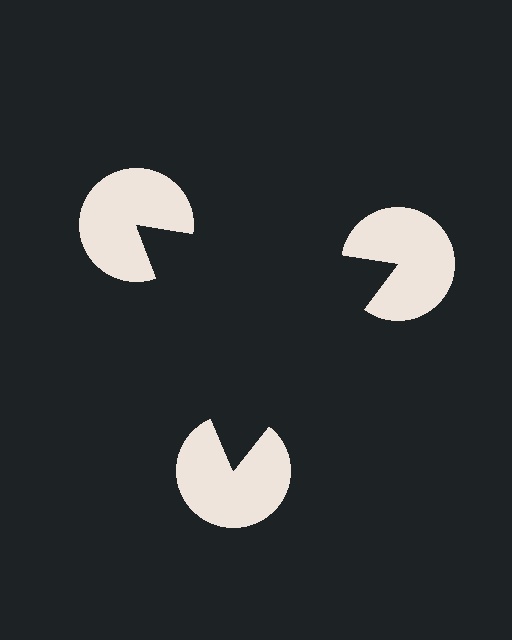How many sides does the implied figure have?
3 sides.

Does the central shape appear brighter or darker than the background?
It typically appears slightly darker than the background, even though no actual brightness change is drawn.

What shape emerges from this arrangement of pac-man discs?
An illusory triangle — its edges are inferred from the aligned wedge cuts in the pac-man discs, not physically drawn.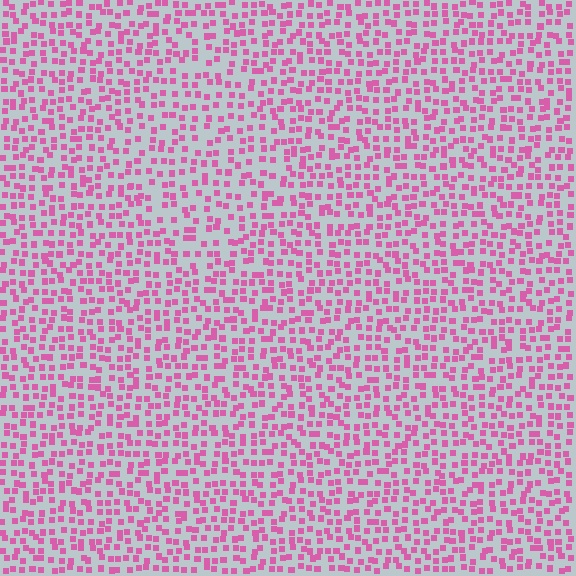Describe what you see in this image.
The image contains small pink elements arranged at two different densities. A diamond-shaped region is visible where the elements are less densely packed than the surrounding area.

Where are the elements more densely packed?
The elements are more densely packed outside the diamond boundary.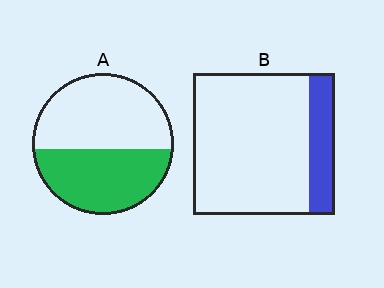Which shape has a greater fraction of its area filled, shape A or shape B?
Shape A.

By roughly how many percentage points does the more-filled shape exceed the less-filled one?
By roughly 25 percentage points (A over B).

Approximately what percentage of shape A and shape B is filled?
A is approximately 45% and B is approximately 20%.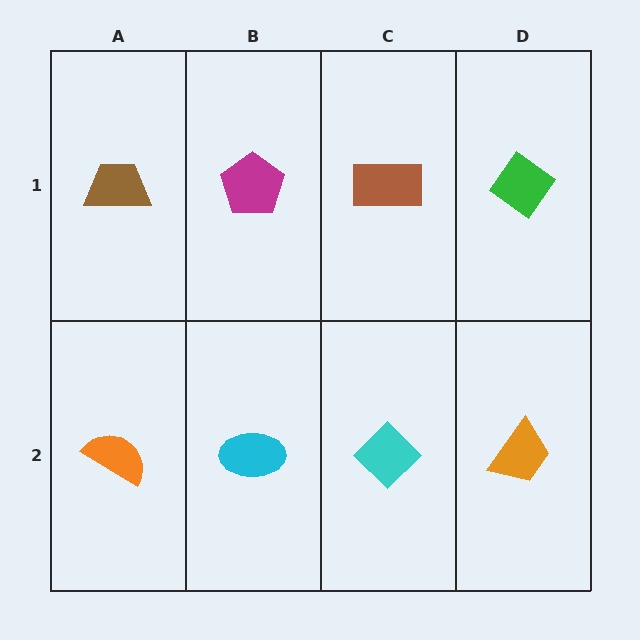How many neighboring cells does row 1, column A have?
2.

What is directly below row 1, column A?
An orange semicircle.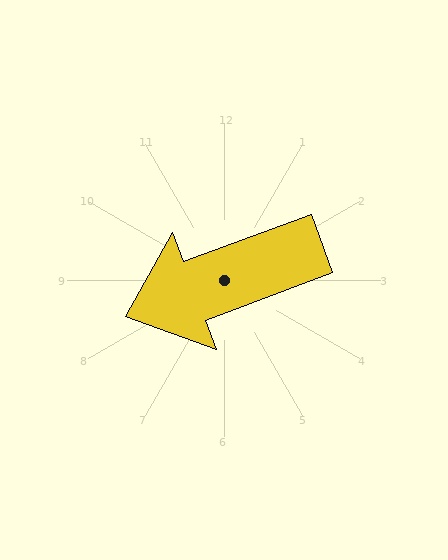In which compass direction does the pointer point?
West.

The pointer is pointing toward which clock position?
Roughly 8 o'clock.